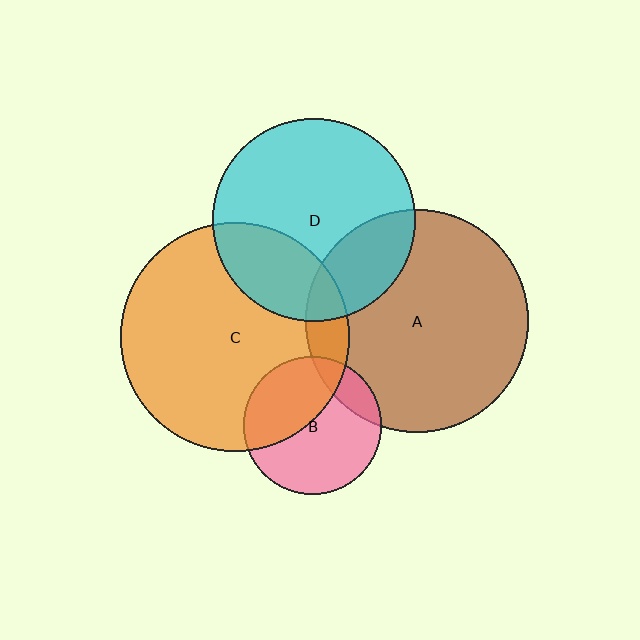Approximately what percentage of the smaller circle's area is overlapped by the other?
Approximately 25%.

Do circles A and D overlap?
Yes.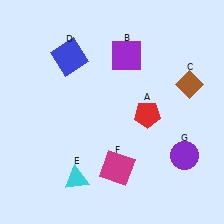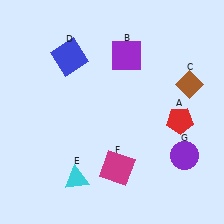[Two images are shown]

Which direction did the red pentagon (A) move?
The red pentagon (A) moved right.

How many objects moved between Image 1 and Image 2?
1 object moved between the two images.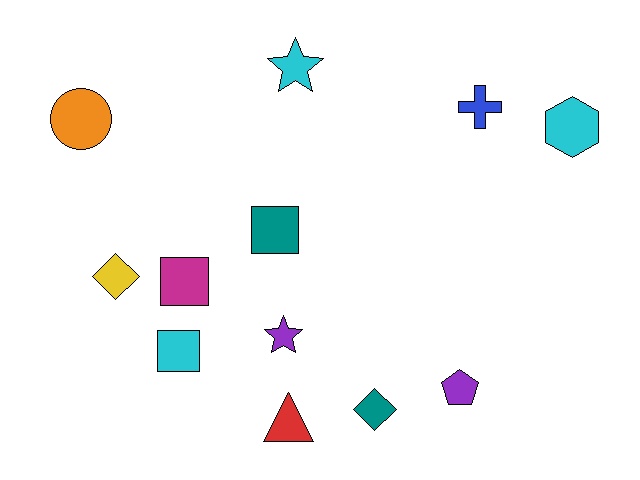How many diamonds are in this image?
There are 2 diamonds.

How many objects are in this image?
There are 12 objects.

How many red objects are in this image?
There is 1 red object.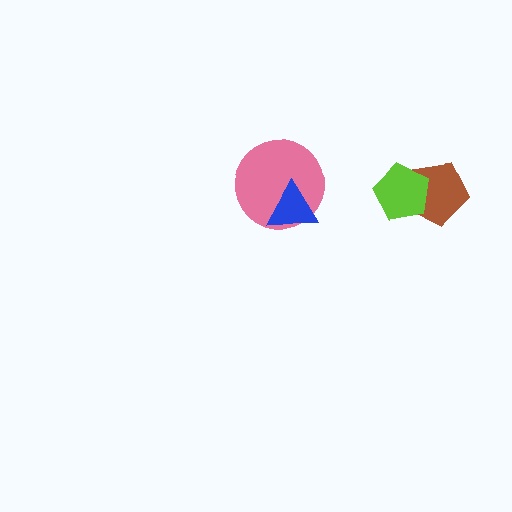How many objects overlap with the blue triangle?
1 object overlaps with the blue triangle.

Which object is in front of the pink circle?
The blue triangle is in front of the pink circle.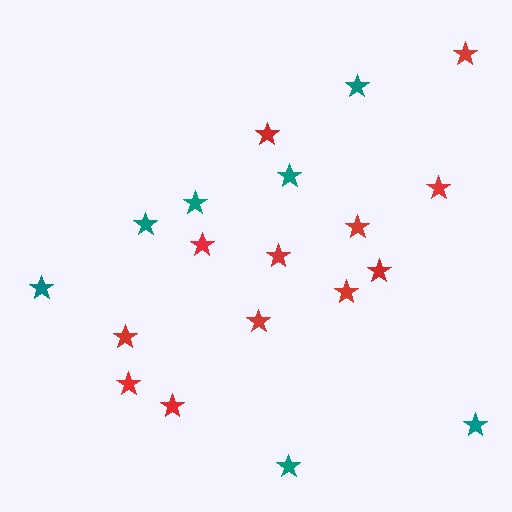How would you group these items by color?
There are 2 groups: one group of red stars (12) and one group of teal stars (7).